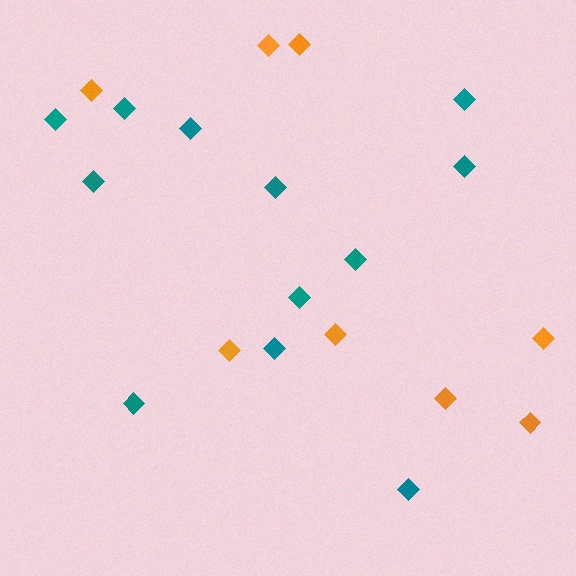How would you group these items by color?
There are 2 groups: one group of teal diamonds (12) and one group of orange diamonds (8).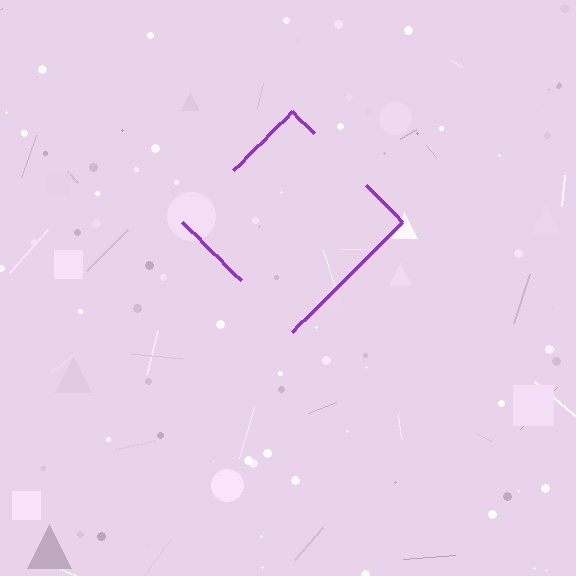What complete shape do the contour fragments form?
The contour fragments form a diamond.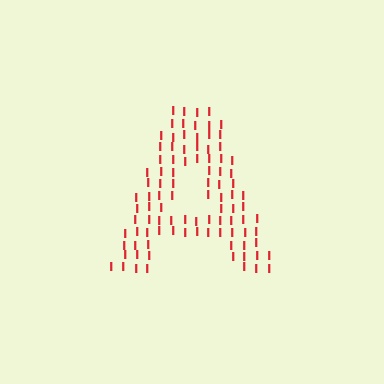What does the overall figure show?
The overall figure shows the letter A.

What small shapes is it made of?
It is made of small letter I's.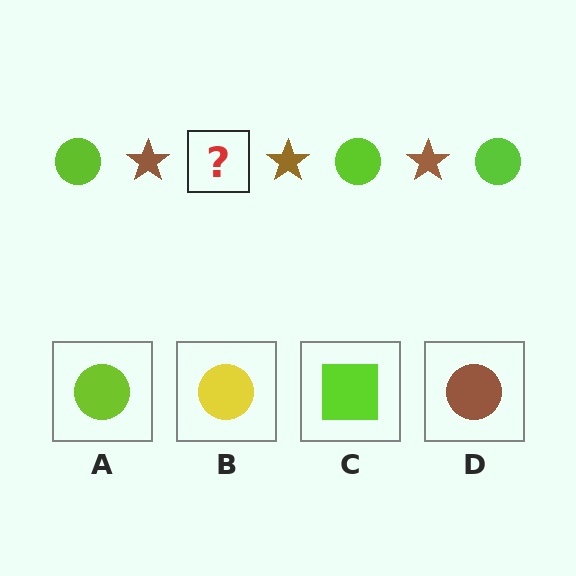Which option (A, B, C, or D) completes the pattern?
A.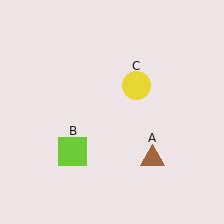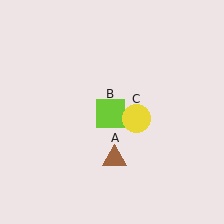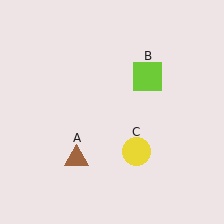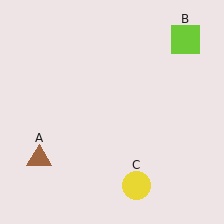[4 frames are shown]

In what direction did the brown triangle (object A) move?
The brown triangle (object A) moved left.